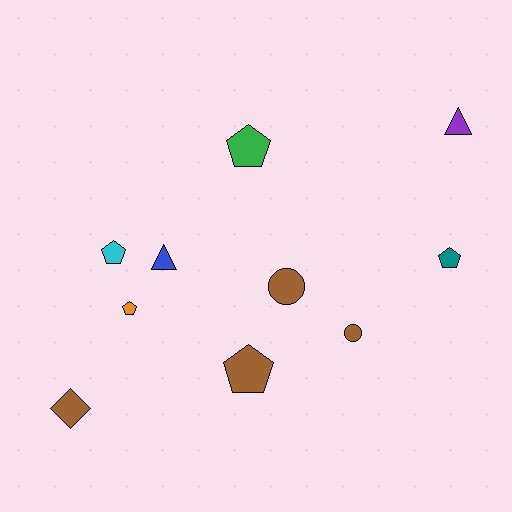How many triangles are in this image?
There are 2 triangles.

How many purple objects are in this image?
There is 1 purple object.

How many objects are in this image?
There are 10 objects.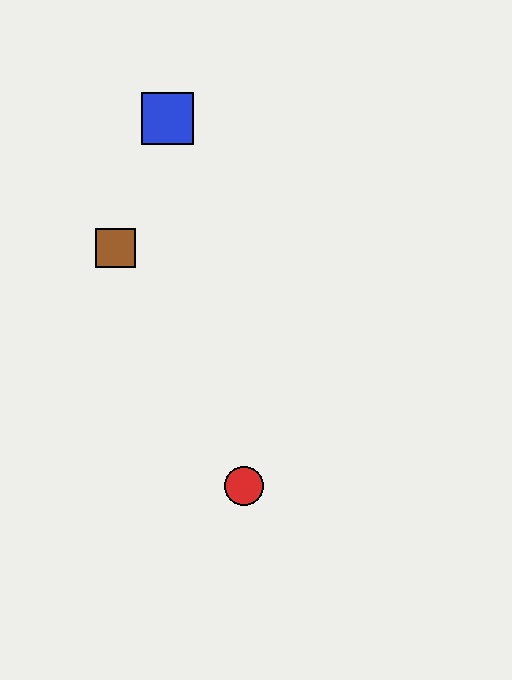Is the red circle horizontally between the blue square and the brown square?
No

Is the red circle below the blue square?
Yes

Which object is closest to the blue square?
The brown square is closest to the blue square.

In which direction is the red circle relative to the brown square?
The red circle is below the brown square.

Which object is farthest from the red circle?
The blue square is farthest from the red circle.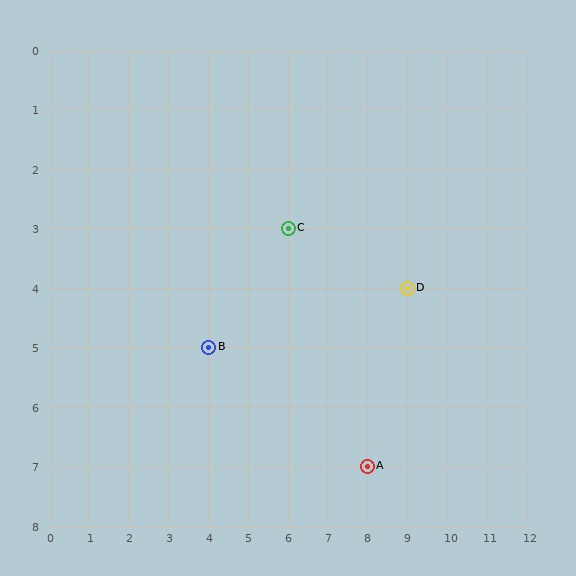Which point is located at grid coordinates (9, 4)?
Point D is at (9, 4).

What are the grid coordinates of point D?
Point D is at grid coordinates (9, 4).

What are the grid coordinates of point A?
Point A is at grid coordinates (8, 7).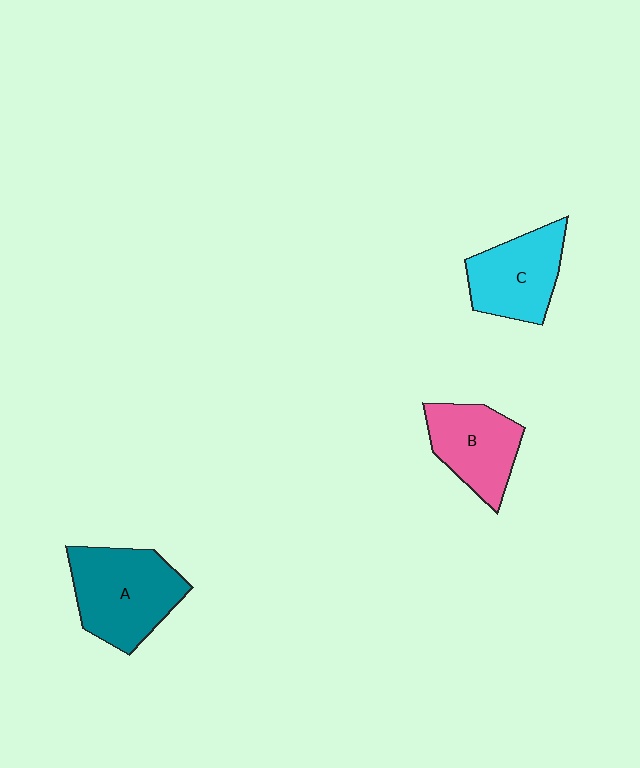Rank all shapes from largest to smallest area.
From largest to smallest: A (teal), C (cyan), B (pink).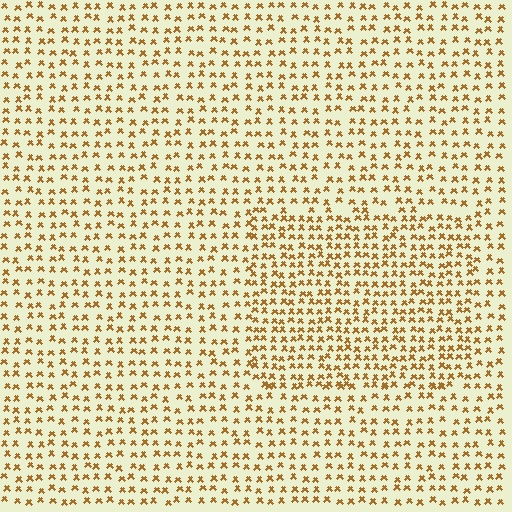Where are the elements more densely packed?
The elements are more densely packed inside the rectangle boundary.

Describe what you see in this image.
The image contains small brown elements arranged at two different densities. A rectangle-shaped region is visible where the elements are more densely packed than the surrounding area.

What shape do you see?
I see a rectangle.